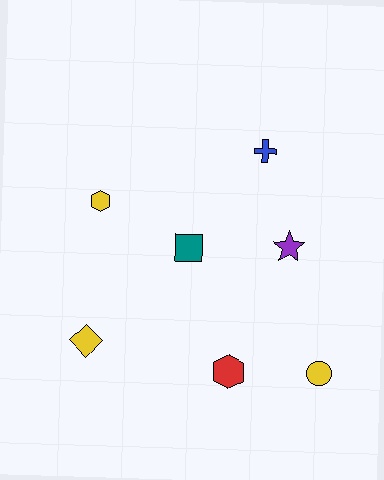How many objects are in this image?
There are 7 objects.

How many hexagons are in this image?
There are 2 hexagons.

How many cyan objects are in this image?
There are no cyan objects.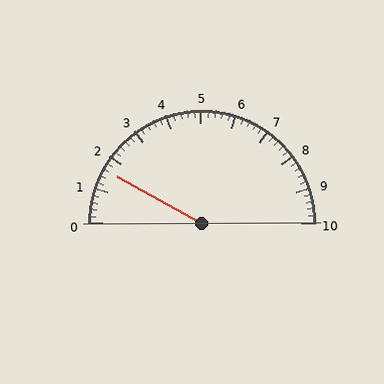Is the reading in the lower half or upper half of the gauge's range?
The reading is in the lower half of the range (0 to 10).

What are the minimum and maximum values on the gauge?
The gauge ranges from 0 to 10.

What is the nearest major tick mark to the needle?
The nearest major tick mark is 2.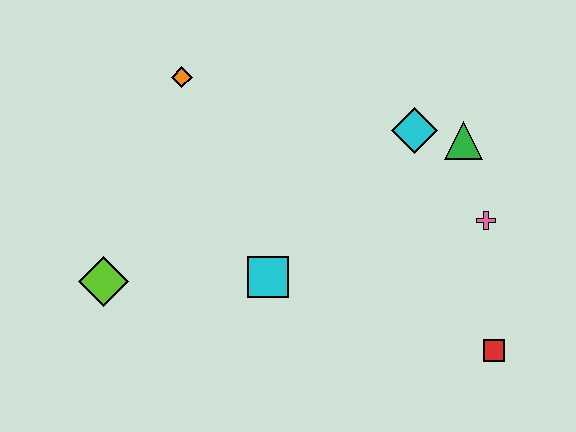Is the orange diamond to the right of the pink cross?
No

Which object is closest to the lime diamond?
The cyan square is closest to the lime diamond.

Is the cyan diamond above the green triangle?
Yes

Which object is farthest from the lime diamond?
The red square is farthest from the lime diamond.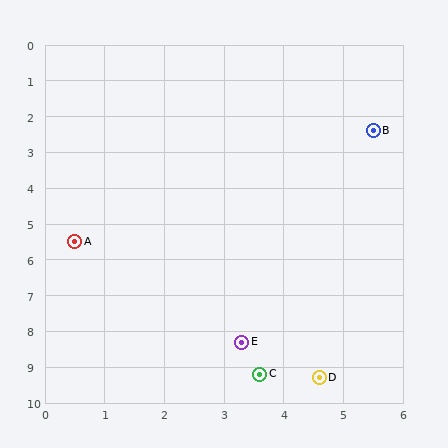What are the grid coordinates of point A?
Point A is at approximately (0.5, 5.5).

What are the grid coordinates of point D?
Point D is at approximately (4.6, 9.3).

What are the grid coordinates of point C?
Point C is at approximately (3.6, 9.2).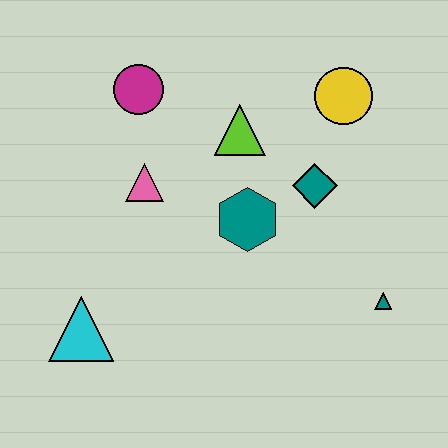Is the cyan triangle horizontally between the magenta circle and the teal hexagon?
No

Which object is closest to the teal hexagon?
The teal diamond is closest to the teal hexagon.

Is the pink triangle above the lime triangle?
No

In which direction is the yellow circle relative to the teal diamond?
The yellow circle is above the teal diamond.